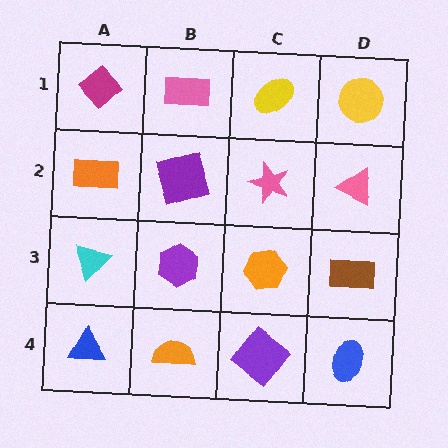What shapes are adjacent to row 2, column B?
A pink rectangle (row 1, column B), a purple hexagon (row 3, column B), an orange rectangle (row 2, column A), a pink star (row 2, column C).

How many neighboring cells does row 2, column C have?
4.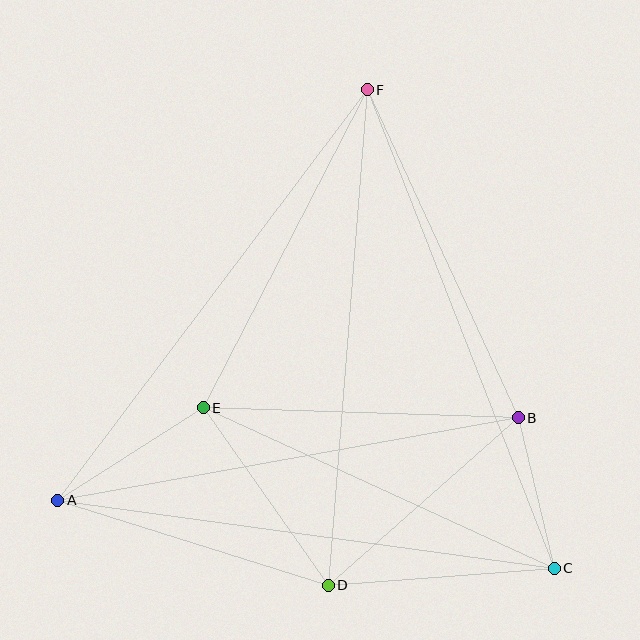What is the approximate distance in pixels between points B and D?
The distance between B and D is approximately 253 pixels.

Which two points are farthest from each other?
Points A and F are farthest from each other.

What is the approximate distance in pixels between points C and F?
The distance between C and F is approximately 514 pixels.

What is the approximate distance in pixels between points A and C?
The distance between A and C is approximately 501 pixels.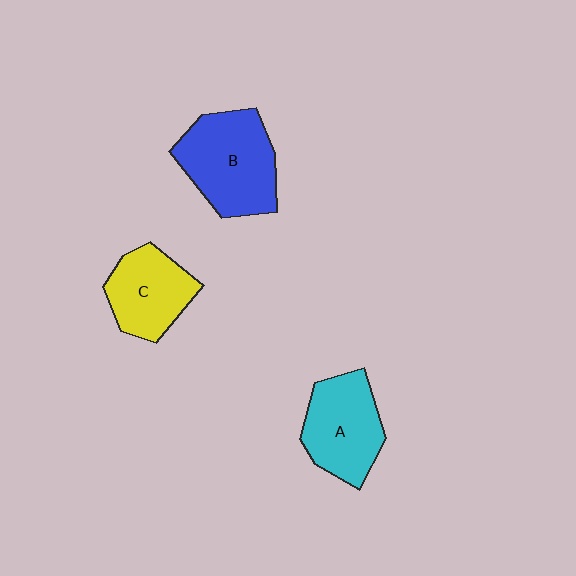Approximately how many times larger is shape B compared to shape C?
Approximately 1.4 times.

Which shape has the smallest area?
Shape C (yellow).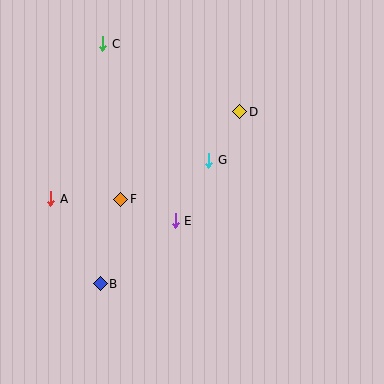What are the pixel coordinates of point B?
Point B is at (100, 284).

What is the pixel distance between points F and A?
The distance between F and A is 70 pixels.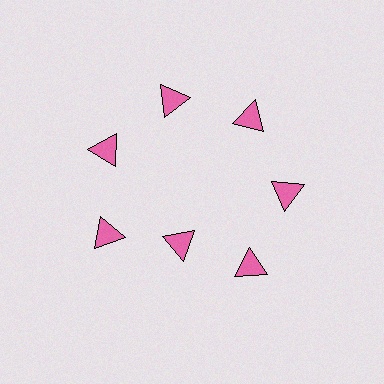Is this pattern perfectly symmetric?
No. The 7 pink triangles are arranged in a ring, but one element near the 6 o'clock position is pulled inward toward the center, breaking the 7-fold rotational symmetry.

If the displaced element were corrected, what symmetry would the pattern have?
It would have 7-fold rotational symmetry — the pattern would map onto itself every 51 degrees.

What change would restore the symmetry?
The symmetry would be restored by moving it outward, back onto the ring so that all 7 triangles sit at equal angles and equal distance from the center.